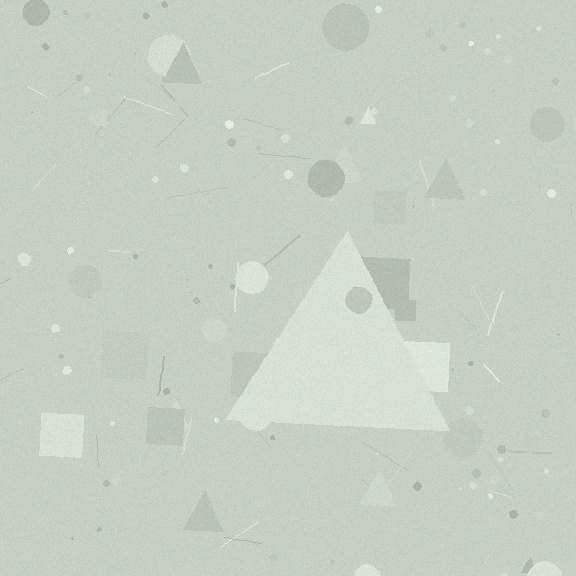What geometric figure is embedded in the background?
A triangle is embedded in the background.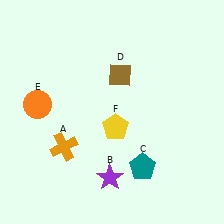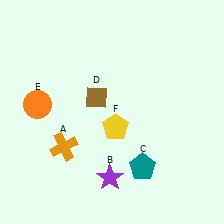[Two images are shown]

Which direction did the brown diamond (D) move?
The brown diamond (D) moved left.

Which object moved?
The brown diamond (D) moved left.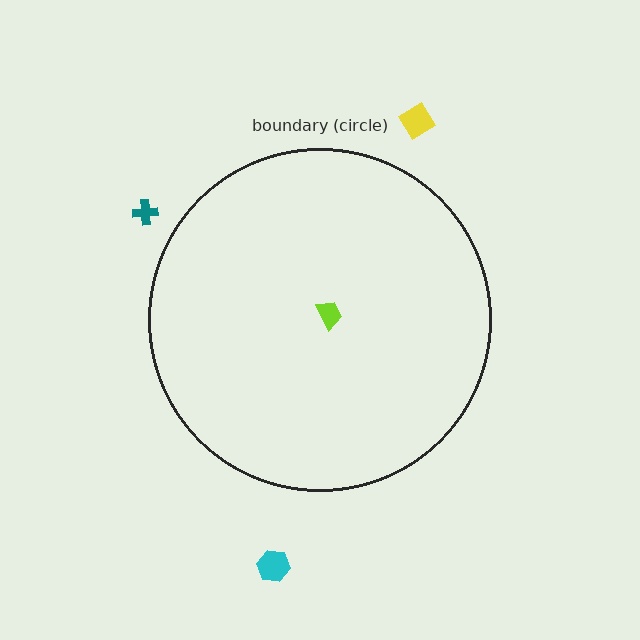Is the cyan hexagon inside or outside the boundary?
Outside.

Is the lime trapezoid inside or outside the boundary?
Inside.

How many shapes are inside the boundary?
1 inside, 3 outside.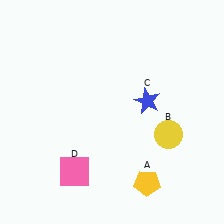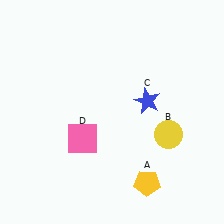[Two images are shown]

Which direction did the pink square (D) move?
The pink square (D) moved up.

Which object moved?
The pink square (D) moved up.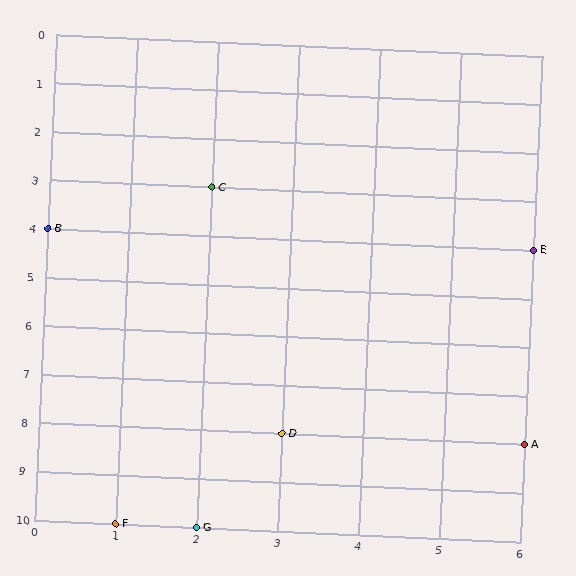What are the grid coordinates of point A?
Point A is at grid coordinates (6, 8).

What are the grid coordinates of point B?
Point B is at grid coordinates (0, 4).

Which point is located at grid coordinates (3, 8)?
Point D is at (3, 8).